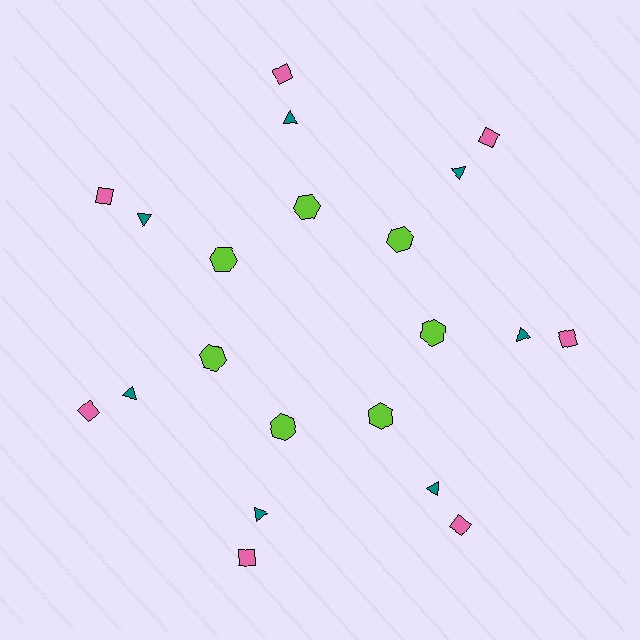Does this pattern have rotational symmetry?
Yes, this pattern has 7-fold rotational symmetry. It looks the same after rotating 51 degrees around the center.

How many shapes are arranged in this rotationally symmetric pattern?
There are 21 shapes, arranged in 7 groups of 3.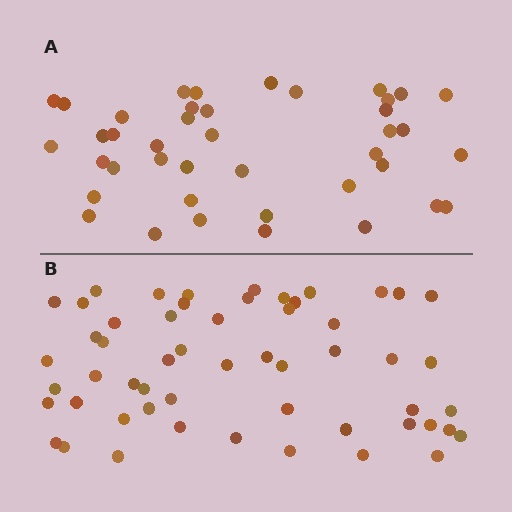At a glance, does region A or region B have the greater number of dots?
Region B (the bottom region) has more dots.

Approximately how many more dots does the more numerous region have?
Region B has approximately 15 more dots than region A.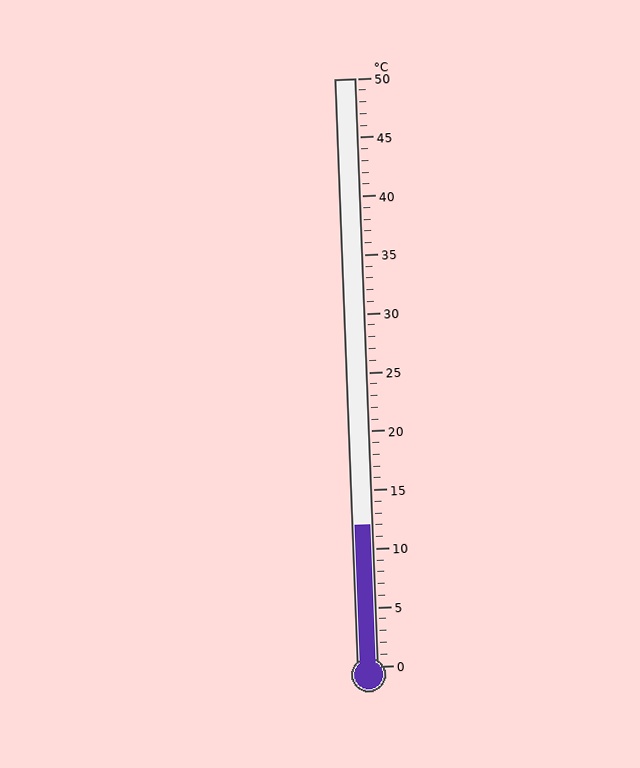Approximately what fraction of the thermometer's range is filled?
The thermometer is filled to approximately 25% of its range.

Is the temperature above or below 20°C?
The temperature is below 20°C.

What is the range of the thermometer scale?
The thermometer scale ranges from 0°C to 50°C.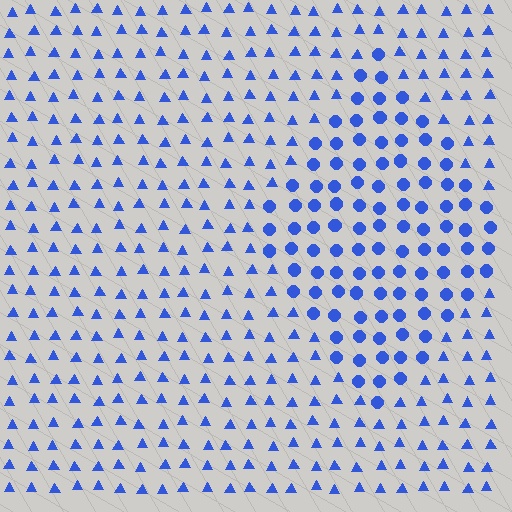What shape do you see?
I see a diamond.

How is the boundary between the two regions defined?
The boundary is defined by a change in element shape: circles inside vs. triangles outside. All elements share the same color and spacing.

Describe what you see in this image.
The image is filled with small blue elements arranged in a uniform grid. A diamond-shaped region contains circles, while the surrounding area contains triangles. The boundary is defined purely by the change in element shape.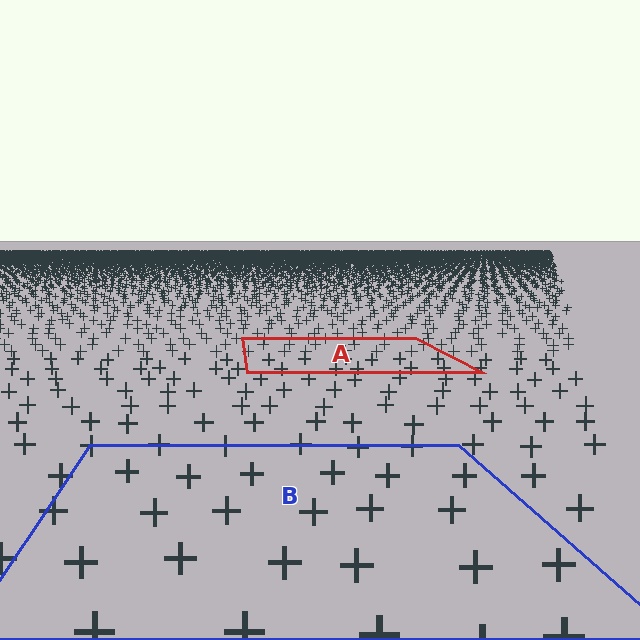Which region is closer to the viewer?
Region B is closer. The texture elements there are larger and more spread out.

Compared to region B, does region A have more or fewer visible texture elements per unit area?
Region A has more texture elements per unit area — they are packed more densely because it is farther away.